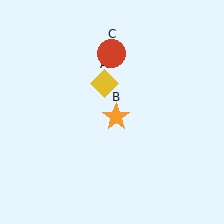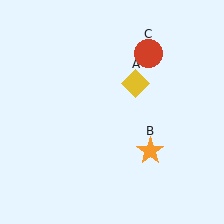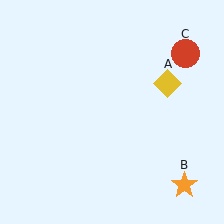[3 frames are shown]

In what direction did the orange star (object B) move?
The orange star (object B) moved down and to the right.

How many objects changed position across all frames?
3 objects changed position: yellow diamond (object A), orange star (object B), red circle (object C).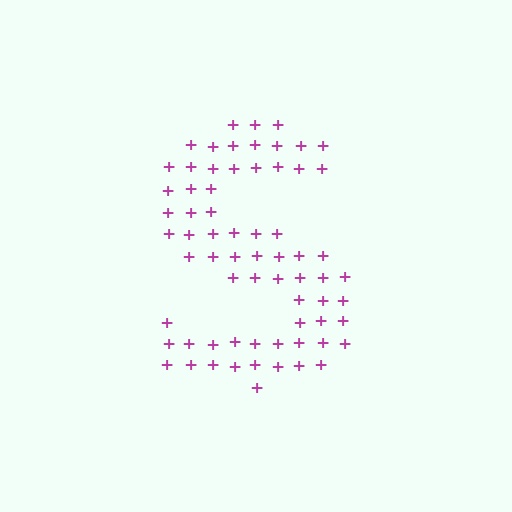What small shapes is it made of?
It is made of small plus signs.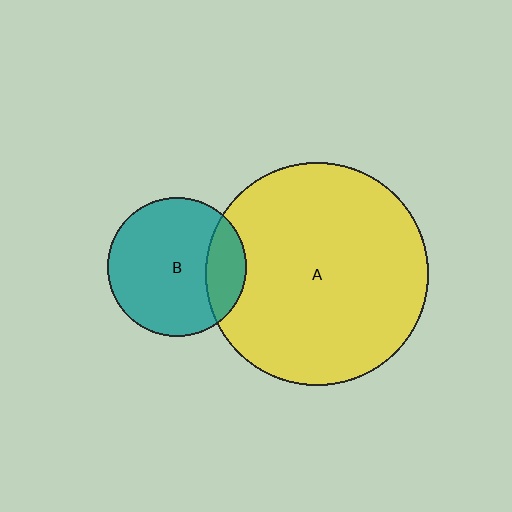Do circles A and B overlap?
Yes.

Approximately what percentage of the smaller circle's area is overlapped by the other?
Approximately 20%.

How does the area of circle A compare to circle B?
Approximately 2.6 times.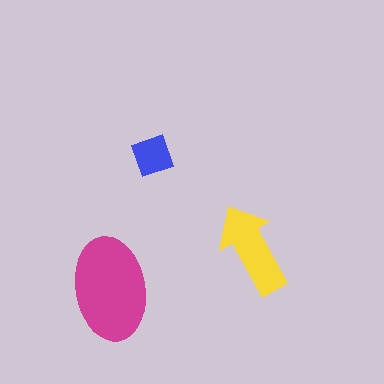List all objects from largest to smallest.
The magenta ellipse, the yellow arrow, the blue diamond.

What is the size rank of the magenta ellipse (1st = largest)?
1st.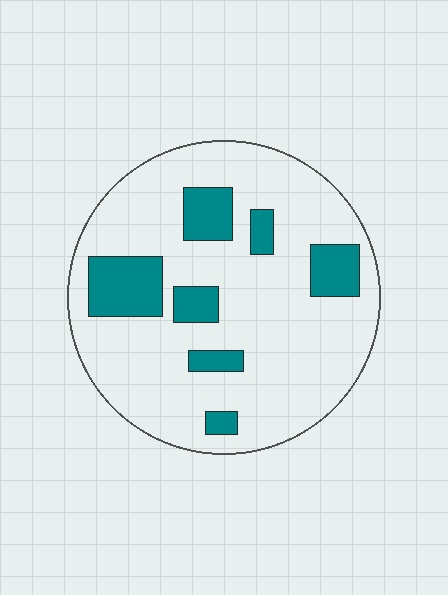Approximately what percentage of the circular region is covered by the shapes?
Approximately 20%.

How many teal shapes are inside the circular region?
7.